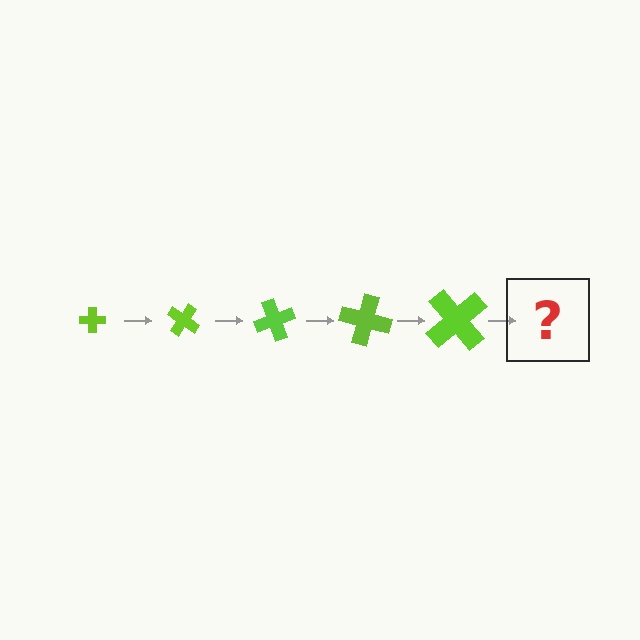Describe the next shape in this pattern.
It should be a cross, larger than the previous one and rotated 175 degrees from the start.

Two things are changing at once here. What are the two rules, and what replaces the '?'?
The two rules are that the cross grows larger each step and it rotates 35 degrees each step. The '?' should be a cross, larger than the previous one and rotated 175 degrees from the start.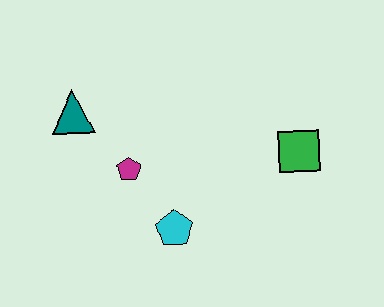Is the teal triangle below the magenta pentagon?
No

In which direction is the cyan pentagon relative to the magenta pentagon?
The cyan pentagon is below the magenta pentagon.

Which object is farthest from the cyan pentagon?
The teal triangle is farthest from the cyan pentagon.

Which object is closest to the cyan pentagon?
The magenta pentagon is closest to the cyan pentagon.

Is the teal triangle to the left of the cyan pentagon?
Yes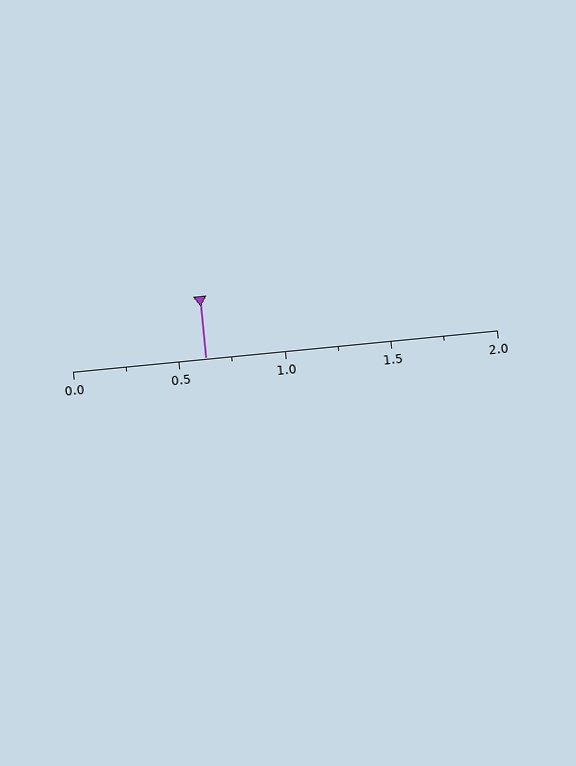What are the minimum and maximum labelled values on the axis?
The axis runs from 0.0 to 2.0.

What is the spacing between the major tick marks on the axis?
The major ticks are spaced 0.5 apart.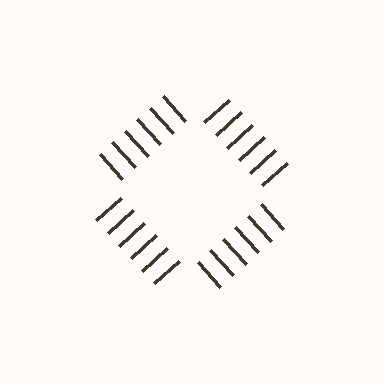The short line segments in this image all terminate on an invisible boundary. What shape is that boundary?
An illusory square — the line segments terminate on its edges but no continuous stroke is drawn.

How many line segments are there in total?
24 — 6 along each of the 4 edges.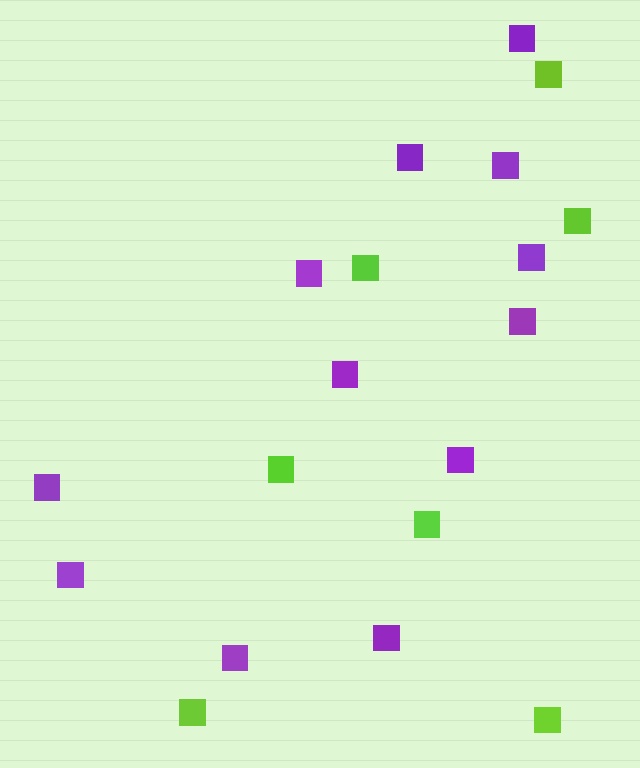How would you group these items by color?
There are 2 groups: one group of lime squares (7) and one group of purple squares (12).